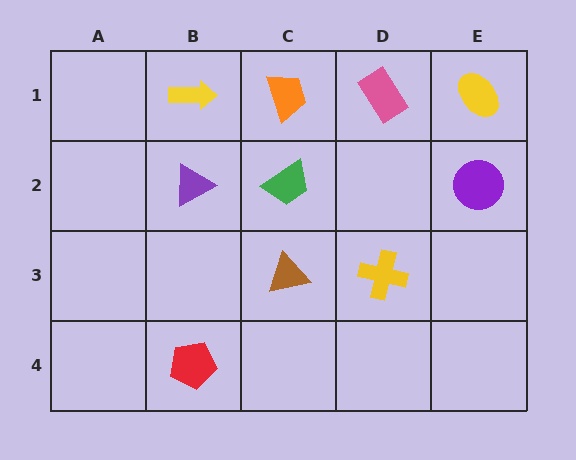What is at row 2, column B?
A purple triangle.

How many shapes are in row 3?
2 shapes.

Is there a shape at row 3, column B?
No, that cell is empty.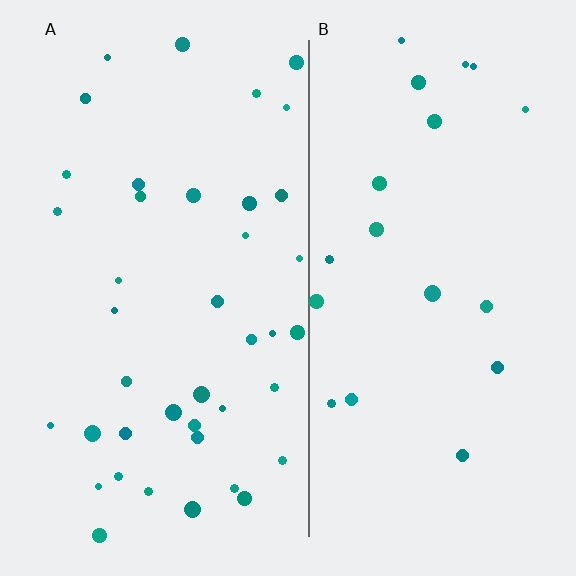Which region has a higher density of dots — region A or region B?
A (the left).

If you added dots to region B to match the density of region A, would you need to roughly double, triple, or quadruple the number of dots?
Approximately double.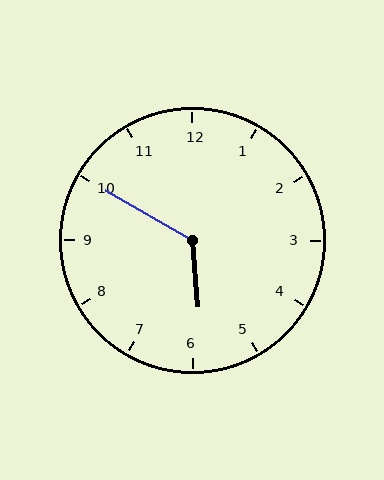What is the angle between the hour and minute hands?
Approximately 125 degrees.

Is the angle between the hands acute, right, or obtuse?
It is obtuse.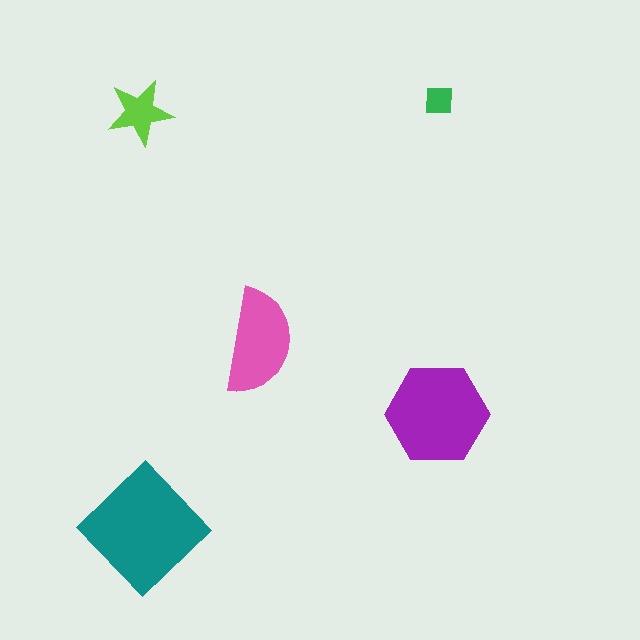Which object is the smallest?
The green square.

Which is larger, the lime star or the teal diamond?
The teal diamond.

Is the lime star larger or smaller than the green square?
Larger.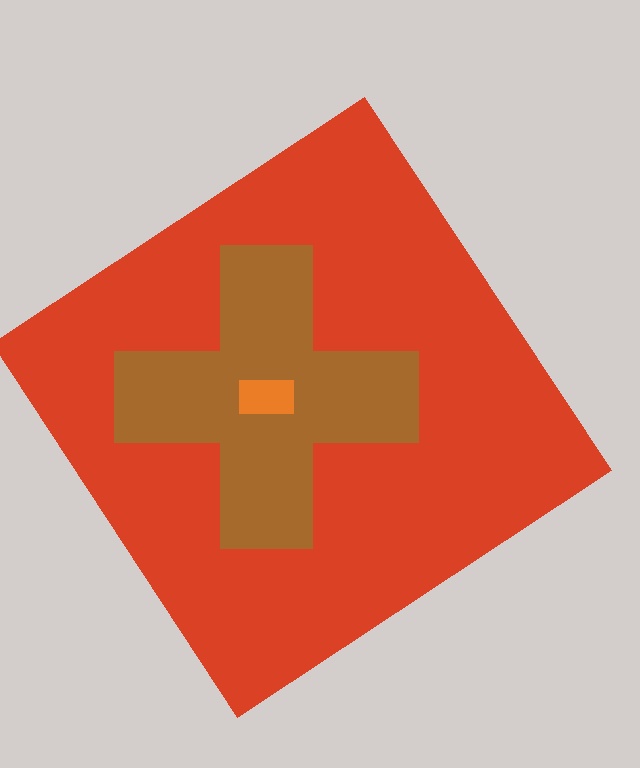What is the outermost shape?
The red diamond.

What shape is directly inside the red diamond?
The brown cross.